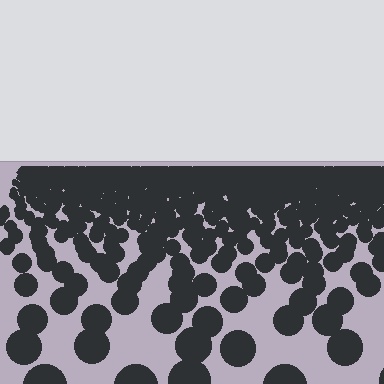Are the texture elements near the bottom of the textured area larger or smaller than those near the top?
Larger. Near the bottom, elements are closer to the viewer and appear at a bigger on-screen size.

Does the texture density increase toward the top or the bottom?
Density increases toward the top.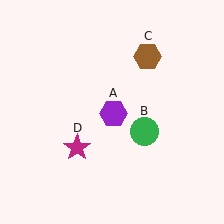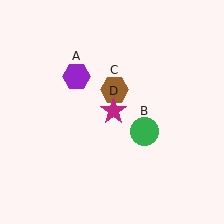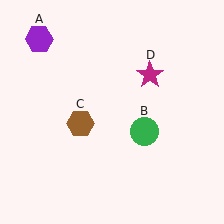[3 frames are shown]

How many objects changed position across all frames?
3 objects changed position: purple hexagon (object A), brown hexagon (object C), magenta star (object D).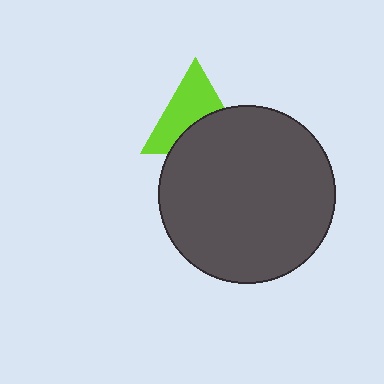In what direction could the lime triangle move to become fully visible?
The lime triangle could move up. That would shift it out from behind the dark gray circle entirely.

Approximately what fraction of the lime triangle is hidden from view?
Roughly 42% of the lime triangle is hidden behind the dark gray circle.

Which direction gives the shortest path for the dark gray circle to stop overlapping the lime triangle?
Moving down gives the shortest separation.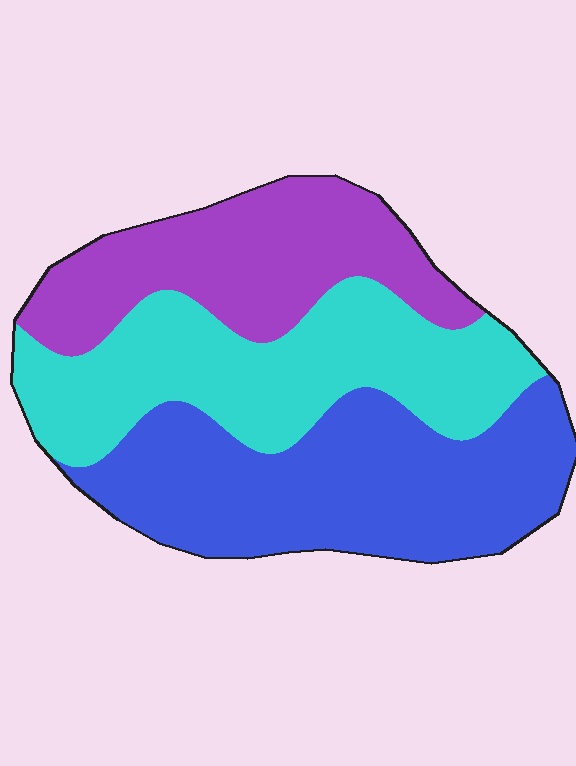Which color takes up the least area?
Purple, at roughly 25%.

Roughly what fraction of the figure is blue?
Blue covers roughly 40% of the figure.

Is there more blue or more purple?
Blue.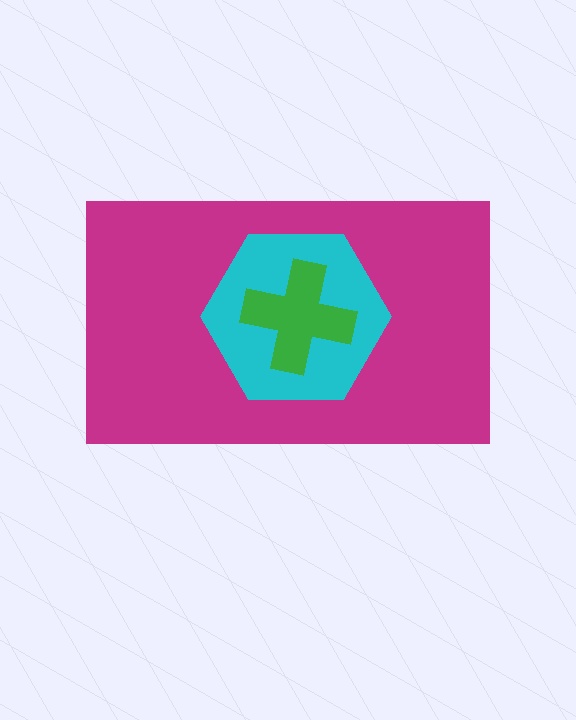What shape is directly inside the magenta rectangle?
The cyan hexagon.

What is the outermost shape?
The magenta rectangle.